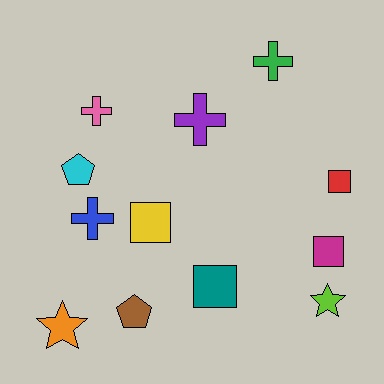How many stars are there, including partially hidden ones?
There are 2 stars.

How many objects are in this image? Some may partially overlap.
There are 12 objects.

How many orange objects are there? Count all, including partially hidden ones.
There is 1 orange object.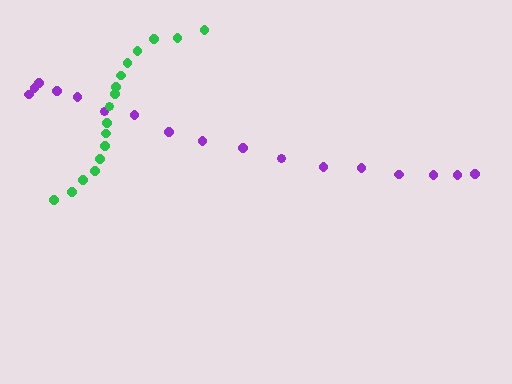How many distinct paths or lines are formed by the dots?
There are 2 distinct paths.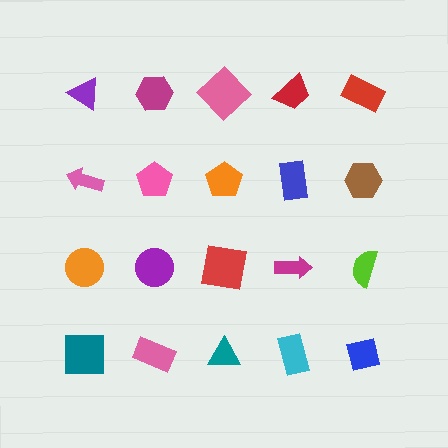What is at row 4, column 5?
A blue square.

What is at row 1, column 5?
A red rectangle.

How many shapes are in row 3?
5 shapes.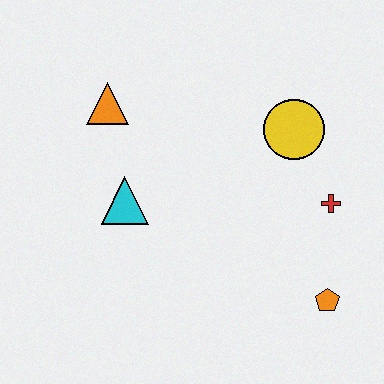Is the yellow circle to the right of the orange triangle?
Yes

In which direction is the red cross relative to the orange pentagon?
The red cross is above the orange pentagon.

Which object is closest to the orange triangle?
The cyan triangle is closest to the orange triangle.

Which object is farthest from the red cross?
The orange triangle is farthest from the red cross.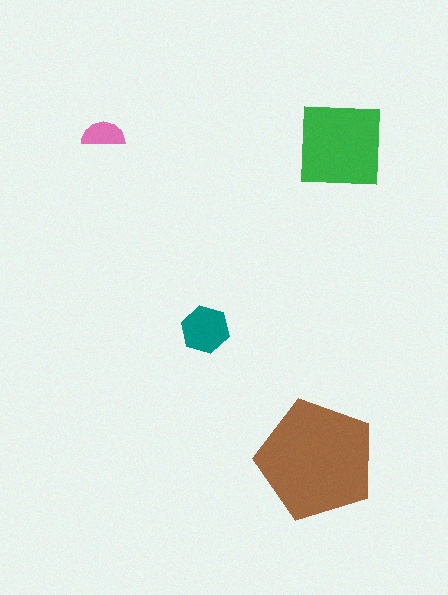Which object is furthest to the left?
The pink semicircle is leftmost.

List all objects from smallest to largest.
The pink semicircle, the teal hexagon, the green square, the brown pentagon.